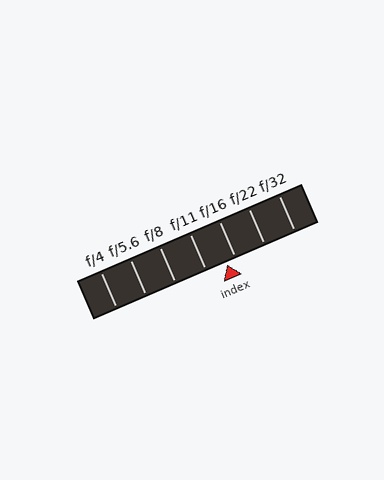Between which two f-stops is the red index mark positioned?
The index mark is between f/11 and f/16.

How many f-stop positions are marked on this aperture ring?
There are 7 f-stop positions marked.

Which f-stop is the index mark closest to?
The index mark is closest to f/16.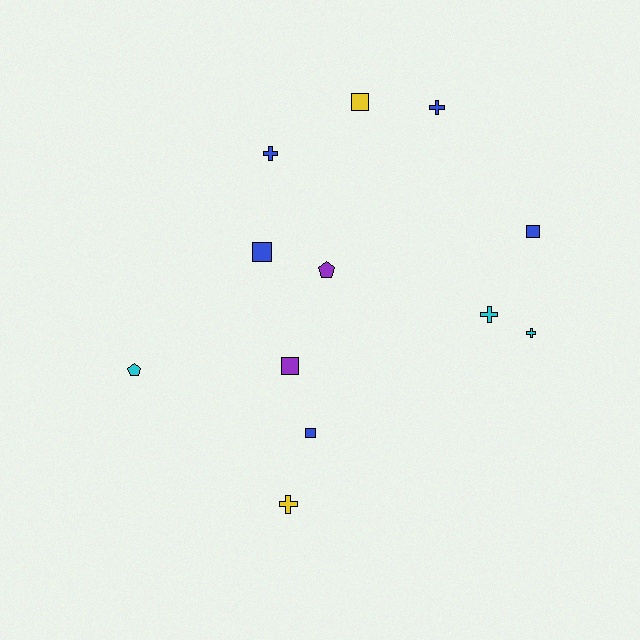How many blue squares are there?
There are 3 blue squares.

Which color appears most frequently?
Blue, with 5 objects.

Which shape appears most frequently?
Square, with 5 objects.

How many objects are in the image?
There are 12 objects.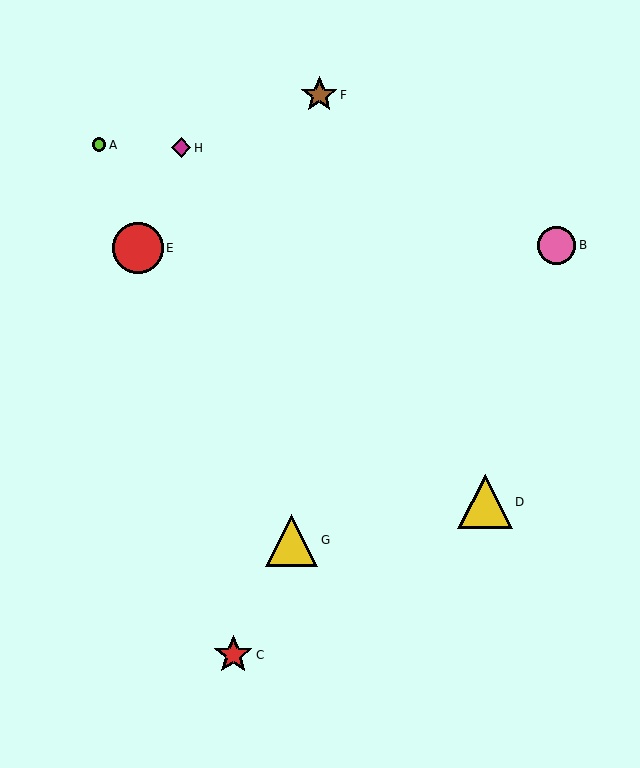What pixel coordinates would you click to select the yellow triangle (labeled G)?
Click at (292, 540) to select the yellow triangle G.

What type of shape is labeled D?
Shape D is a yellow triangle.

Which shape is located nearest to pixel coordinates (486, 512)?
The yellow triangle (labeled D) at (485, 502) is nearest to that location.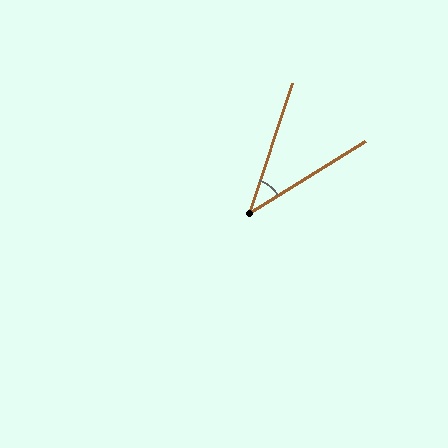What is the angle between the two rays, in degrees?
Approximately 40 degrees.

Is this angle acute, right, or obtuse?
It is acute.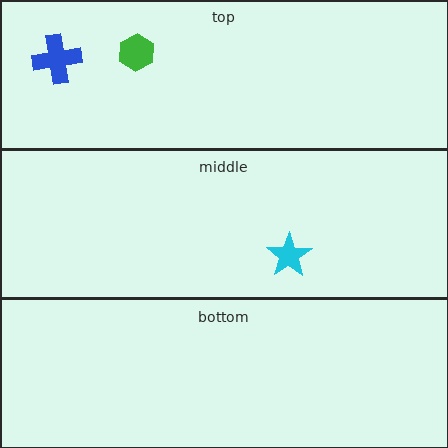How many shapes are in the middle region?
1.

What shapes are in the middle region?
The cyan star.